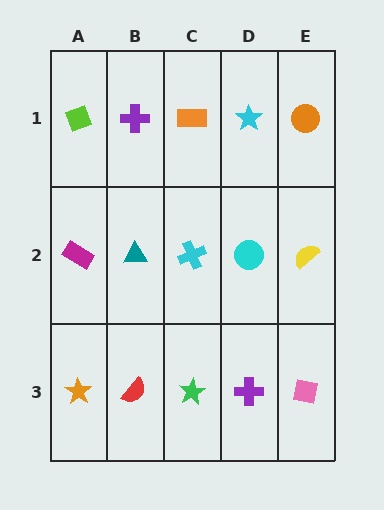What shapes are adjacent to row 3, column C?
A cyan cross (row 2, column C), a red semicircle (row 3, column B), a purple cross (row 3, column D).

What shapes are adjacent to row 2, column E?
An orange circle (row 1, column E), a pink square (row 3, column E), a cyan circle (row 2, column D).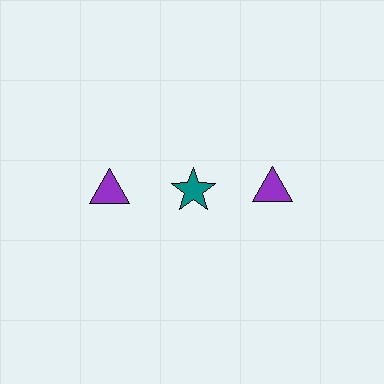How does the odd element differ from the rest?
It differs in both color (teal instead of purple) and shape (star instead of triangle).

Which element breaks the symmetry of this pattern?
The teal star in the top row, second from left column breaks the symmetry. All other shapes are purple triangles.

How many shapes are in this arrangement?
There are 3 shapes arranged in a grid pattern.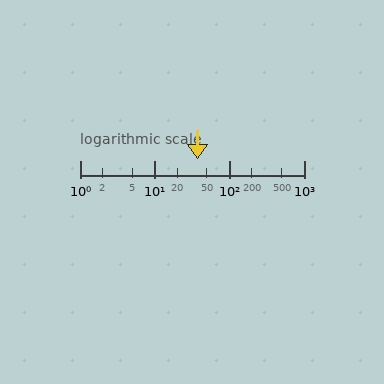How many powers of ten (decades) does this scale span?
The scale spans 3 decades, from 1 to 1000.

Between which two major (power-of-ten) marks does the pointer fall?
The pointer is between 10 and 100.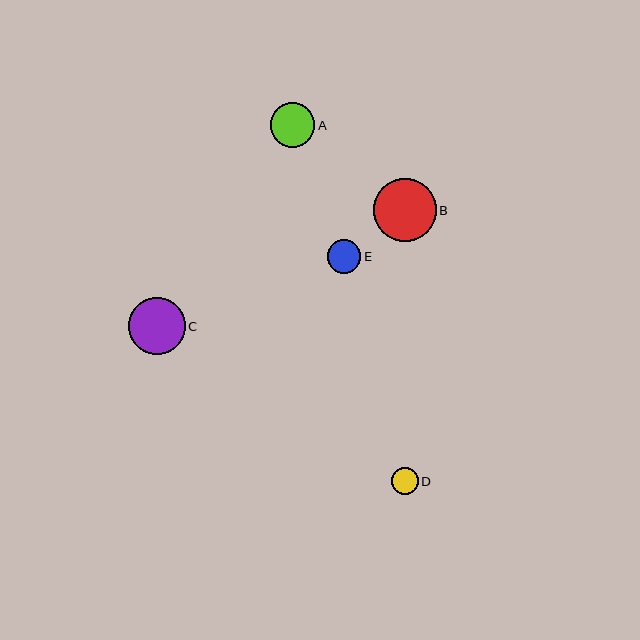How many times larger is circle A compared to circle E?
Circle A is approximately 1.3 times the size of circle E.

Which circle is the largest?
Circle B is the largest with a size of approximately 62 pixels.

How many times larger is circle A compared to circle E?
Circle A is approximately 1.3 times the size of circle E.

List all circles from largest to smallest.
From largest to smallest: B, C, A, E, D.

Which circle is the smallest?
Circle D is the smallest with a size of approximately 27 pixels.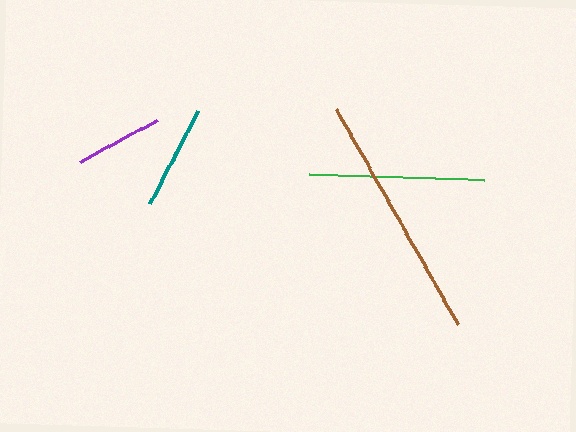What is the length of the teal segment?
The teal segment is approximately 105 pixels long.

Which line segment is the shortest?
The purple line is the shortest at approximately 88 pixels.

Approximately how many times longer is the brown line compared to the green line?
The brown line is approximately 1.4 times the length of the green line.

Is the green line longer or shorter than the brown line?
The brown line is longer than the green line.